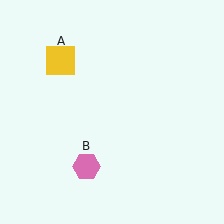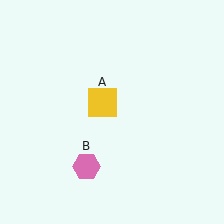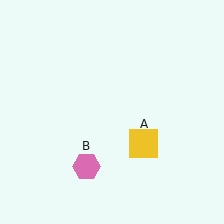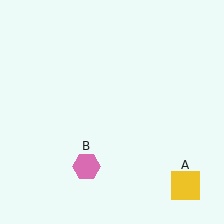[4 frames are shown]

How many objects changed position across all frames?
1 object changed position: yellow square (object A).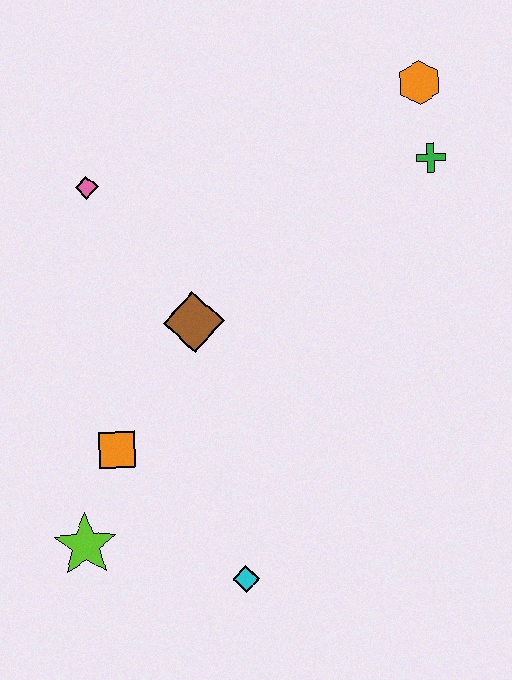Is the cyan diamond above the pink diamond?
No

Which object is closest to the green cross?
The orange hexagon is closest to the green cross.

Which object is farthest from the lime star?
The orange hexagon is farthest from the lime star.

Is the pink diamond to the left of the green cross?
Yes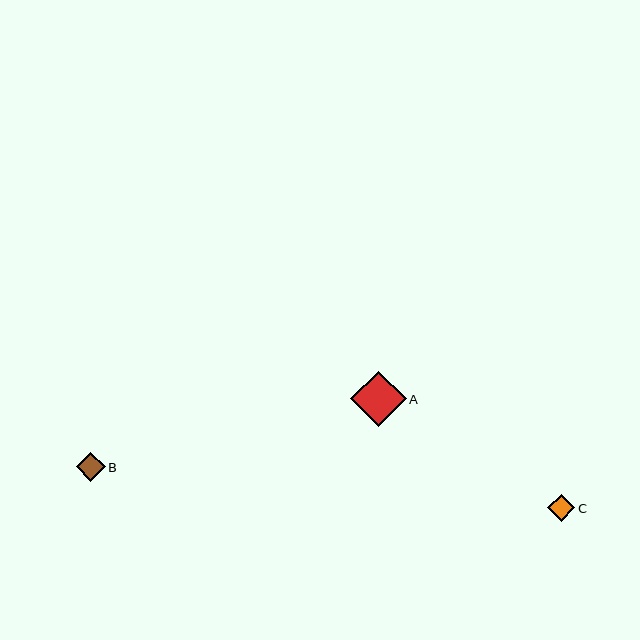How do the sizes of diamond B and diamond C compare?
Diamond B and diamond C are approximately the same size.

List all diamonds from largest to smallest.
From largest to smallest: A, B, C.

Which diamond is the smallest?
Diamond C is the smallest with a size of approximately 27 pixels.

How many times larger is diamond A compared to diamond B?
Diamond A is approximately 1.9 times the size of diamond B.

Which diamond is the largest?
Diamond A is the largest with a size of approximately 55 pixels.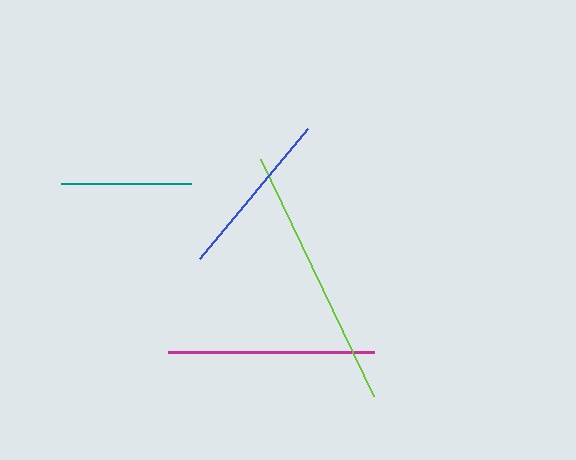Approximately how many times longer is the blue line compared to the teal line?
The blue line is approximately 1.3 times the length of the teal line.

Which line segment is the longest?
The lime line is the longest at approximately 263 pixels.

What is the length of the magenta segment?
The magenta segment is approximately 206 pixels long.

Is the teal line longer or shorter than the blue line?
The blue line is longer than the teal line.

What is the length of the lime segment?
The lime segment is approximately 263 pixels long.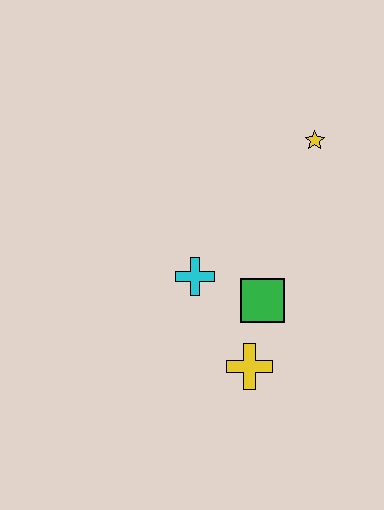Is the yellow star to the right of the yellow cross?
Yes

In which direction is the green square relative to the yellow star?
The green square is below the yellow star.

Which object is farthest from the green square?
The yellow star is farthest from the green square.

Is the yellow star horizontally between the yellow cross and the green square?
No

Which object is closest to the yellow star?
The green square is closest to the yellow star.